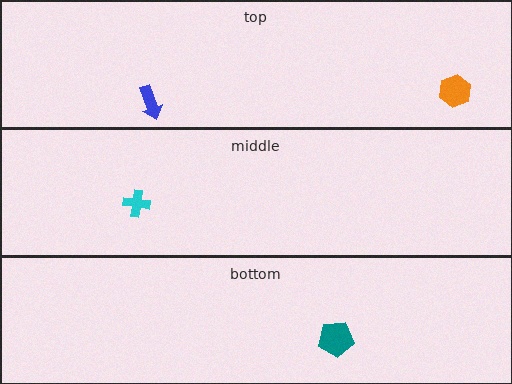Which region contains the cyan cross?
The middle region.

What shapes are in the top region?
The orange hexagon, the blue arrow.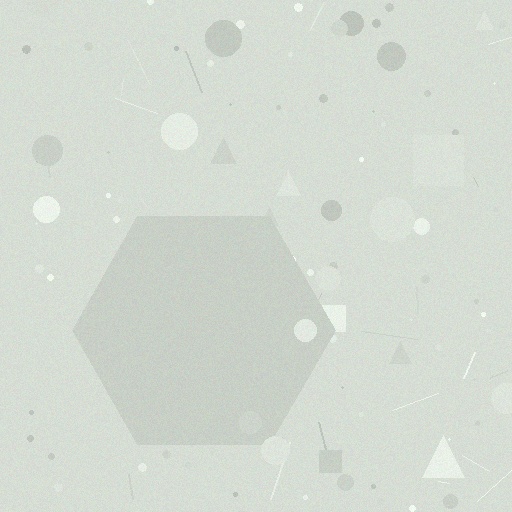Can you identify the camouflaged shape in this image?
The camouflaged shape is a hexagon.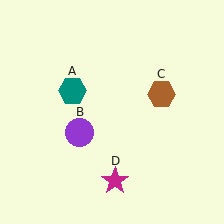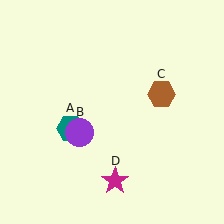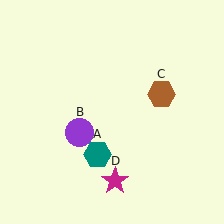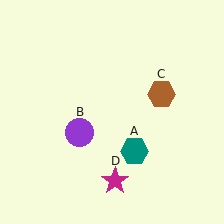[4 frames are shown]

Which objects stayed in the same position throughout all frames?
Purple circle (object B) and brown hexagon (object C) and magenta star (object D) remained stationary.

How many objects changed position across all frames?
1 object changed position: teal hexagon (object A).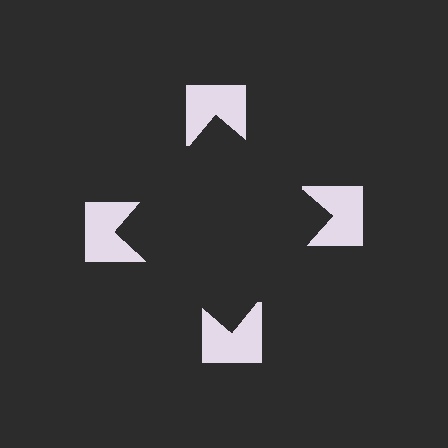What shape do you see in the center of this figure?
An illusory square — its edges are inferred from the aligned wedge cuts in the notched squares, not physically drawn.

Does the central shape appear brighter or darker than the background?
It typically appears slightly darker than the background, even though no actual brightness change is drawn.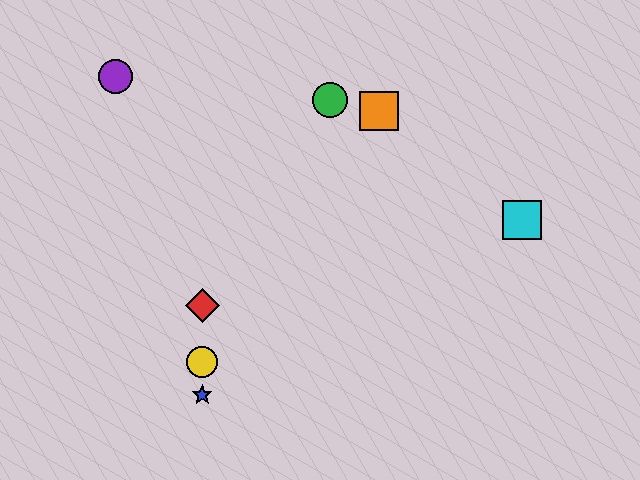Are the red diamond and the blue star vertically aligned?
Yes, both are at x≈202.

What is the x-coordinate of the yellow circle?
The yellow circle is at x≈202.